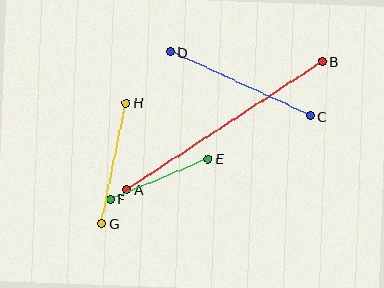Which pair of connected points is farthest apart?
Points A and B are farthest apart.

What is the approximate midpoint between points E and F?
The midpoint is at approximately (159, 179) pixels.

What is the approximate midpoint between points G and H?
The midpoint is at approximately (114, 163) pixels.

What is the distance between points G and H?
The distance is approximately 123 pixels.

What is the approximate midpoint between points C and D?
The midpoint is at approximately (240, 84) pixels.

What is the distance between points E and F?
The distance is approximately 106 pixels.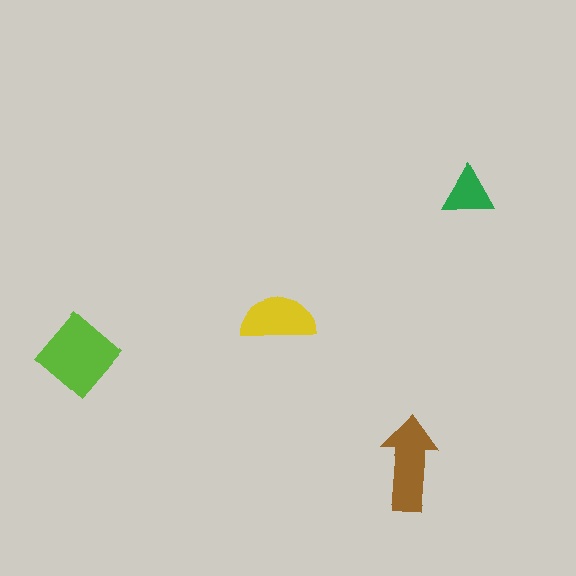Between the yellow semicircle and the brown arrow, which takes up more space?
The brown arrow.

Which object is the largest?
The lime diamond.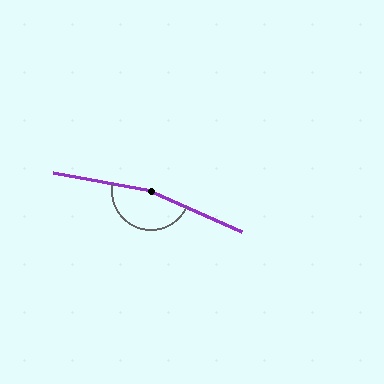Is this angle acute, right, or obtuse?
It is obtuse.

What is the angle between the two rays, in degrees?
Approximately 166 degrees.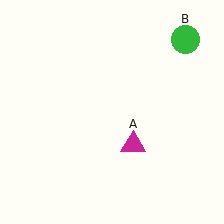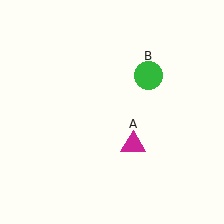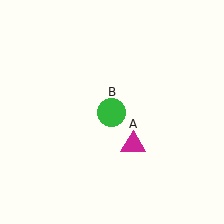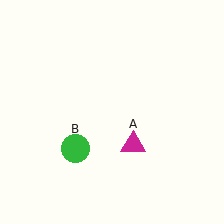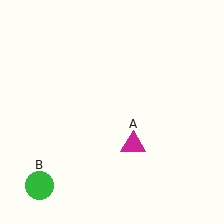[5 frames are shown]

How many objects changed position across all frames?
1 object changed position: green circle (object B).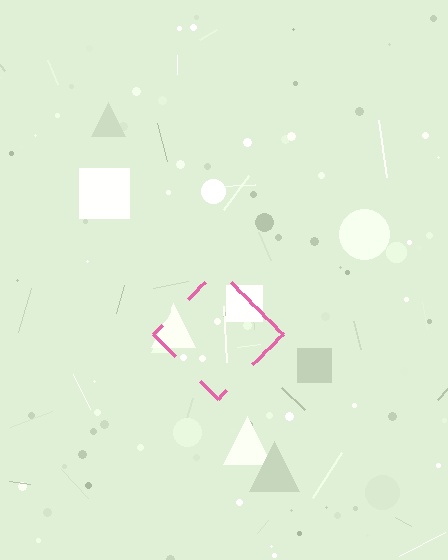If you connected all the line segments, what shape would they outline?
They would outline a diamond.